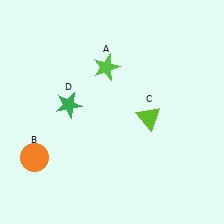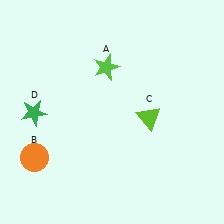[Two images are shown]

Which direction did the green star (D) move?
The green star (D) moved left.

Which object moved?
The green star (D) moved left.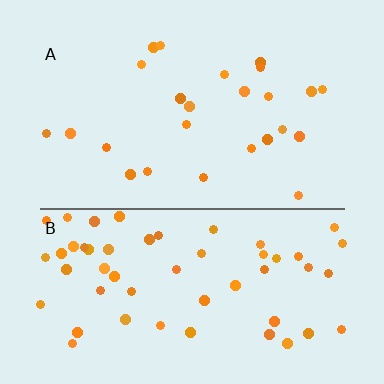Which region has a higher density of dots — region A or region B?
B (the bottom).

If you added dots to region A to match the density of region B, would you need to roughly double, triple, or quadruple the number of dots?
Approximately double.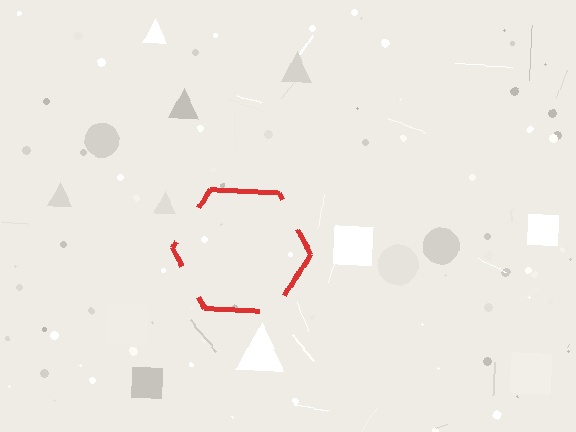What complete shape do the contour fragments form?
The contour fragments form a hexagon.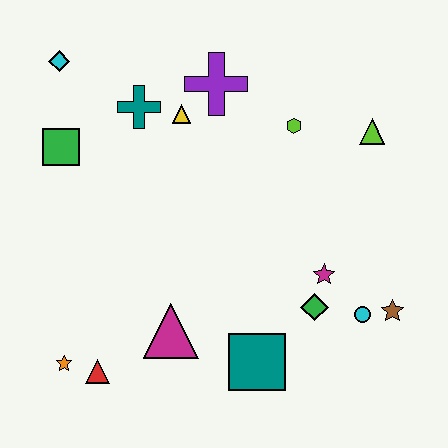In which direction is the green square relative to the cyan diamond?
The green square is below the cyan diamond.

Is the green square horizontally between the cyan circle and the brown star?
No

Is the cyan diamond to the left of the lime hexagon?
Yes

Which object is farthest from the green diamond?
The cyan diamond is farthest from the green diamond.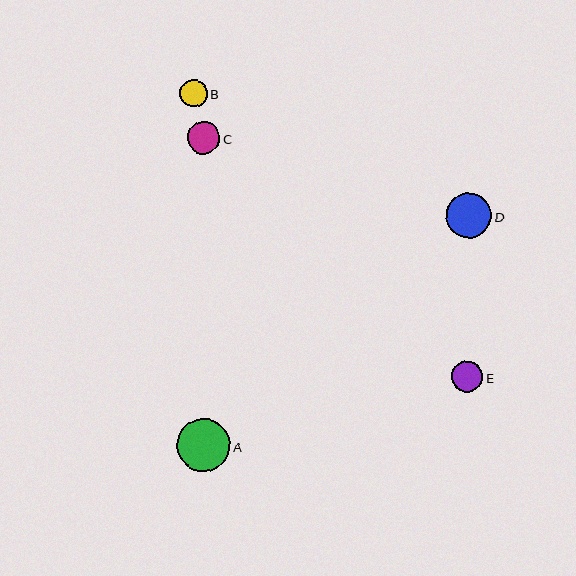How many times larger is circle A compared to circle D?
Circle A is approximately 1.2 times the size of circle D.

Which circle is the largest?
Circle A is the largest with a size of approximately 53 pixels.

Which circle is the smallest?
Circle B is the smallest with a size of approximately 27 pixels.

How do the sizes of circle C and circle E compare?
Circle C and circle E are approximately the same size.